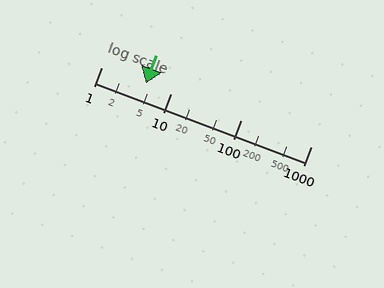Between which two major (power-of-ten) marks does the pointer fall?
The pointer is between 1 and 10.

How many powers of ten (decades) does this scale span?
The scale spans 3 decades, from 1 to 1000.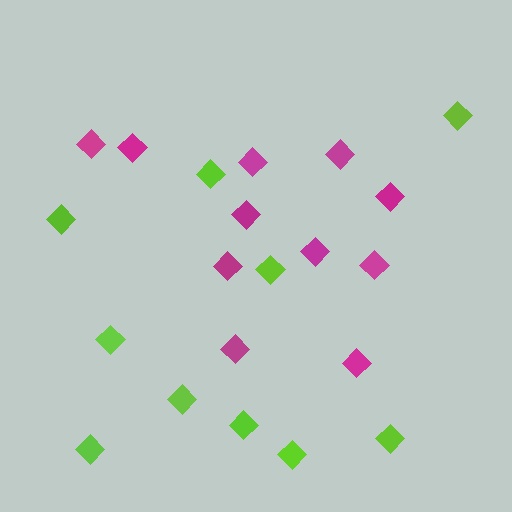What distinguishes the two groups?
There are 2 groups: one group of lime diamonds (10) and one group of magenta diamonds (11).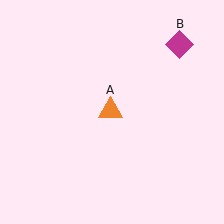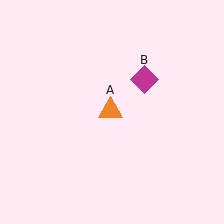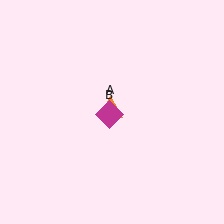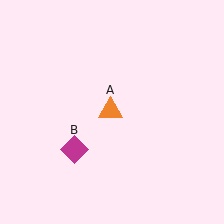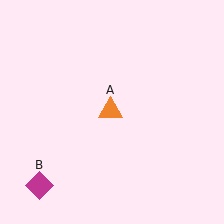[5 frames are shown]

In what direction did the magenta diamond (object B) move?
The magenta diamond (object B) moved down and to the left.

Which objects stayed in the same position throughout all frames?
Orange triangle (object A) remained stationary.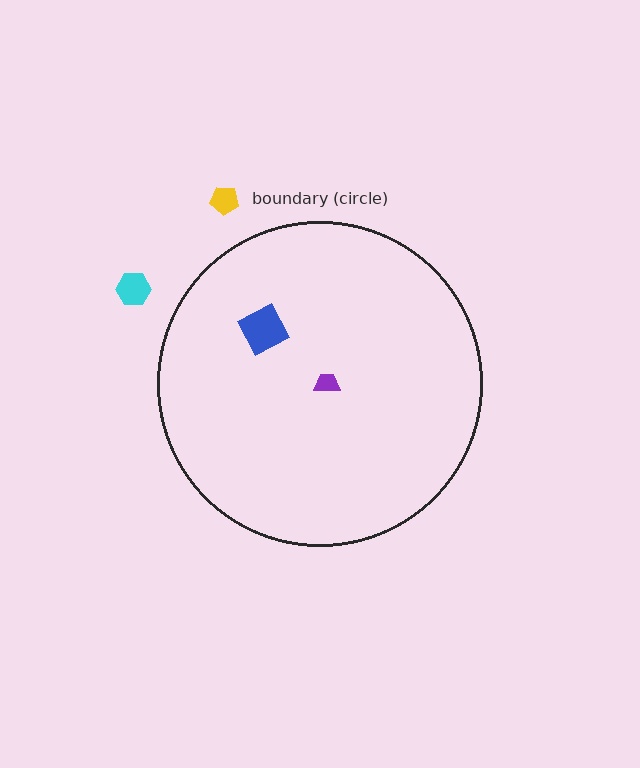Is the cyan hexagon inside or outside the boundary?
Outside.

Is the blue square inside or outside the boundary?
Inside.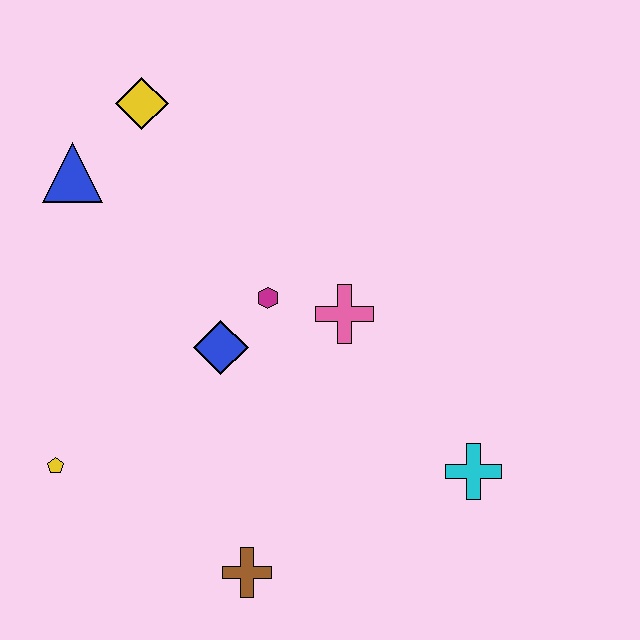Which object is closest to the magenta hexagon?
The blue diamond is closest to the magenta hexagon.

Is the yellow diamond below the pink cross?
No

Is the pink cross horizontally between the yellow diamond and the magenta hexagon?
No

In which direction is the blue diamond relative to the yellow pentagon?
The blue diamond is to the right of the yellow pentagon.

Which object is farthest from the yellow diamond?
The cyan cross is farthest from the yellow diamond.